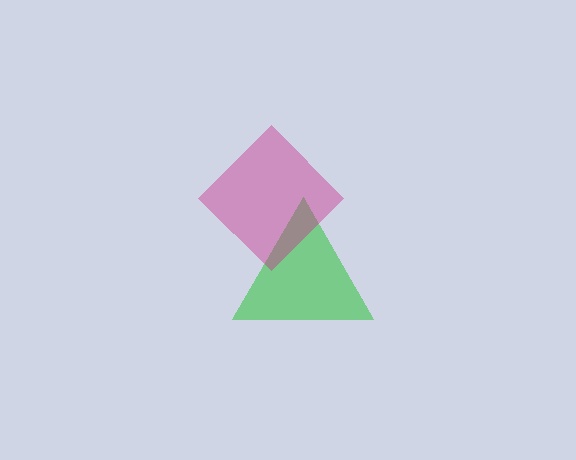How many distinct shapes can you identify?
There are 2 distinct shapes: a green triangle, a magenta diamond.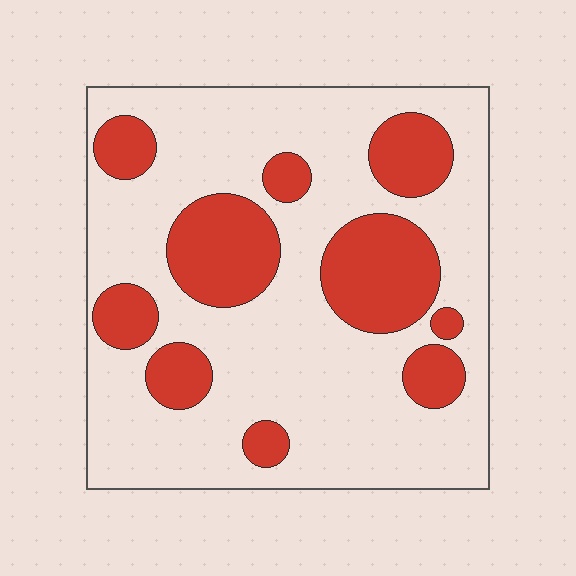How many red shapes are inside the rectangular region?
10.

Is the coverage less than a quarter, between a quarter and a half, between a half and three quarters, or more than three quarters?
Between a quarter and a half.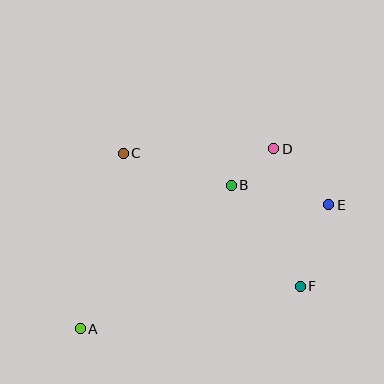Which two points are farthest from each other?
Points A and E are farthest from each other.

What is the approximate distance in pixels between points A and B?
The distance between A and B is approximately 209 pixels.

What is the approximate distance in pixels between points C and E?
The distance between C and E is approximately 212 pixels.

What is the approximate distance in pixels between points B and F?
The distance between B and F is approximately 122 pixels.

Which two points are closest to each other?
Points B and D are closest to each other.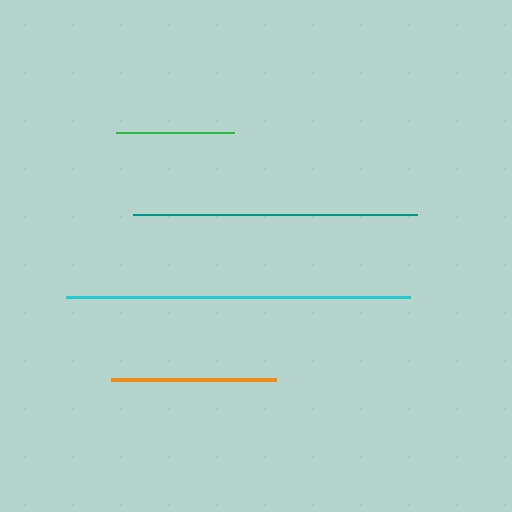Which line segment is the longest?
The cyan line is the longest at approximately 344 pixels.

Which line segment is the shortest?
The green line is the shortest at approximately 119 pixels.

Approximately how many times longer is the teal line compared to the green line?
The teal line is approximately 2.4 times the length of the green line.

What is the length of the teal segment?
The teal segment is approximately 284 pixels long.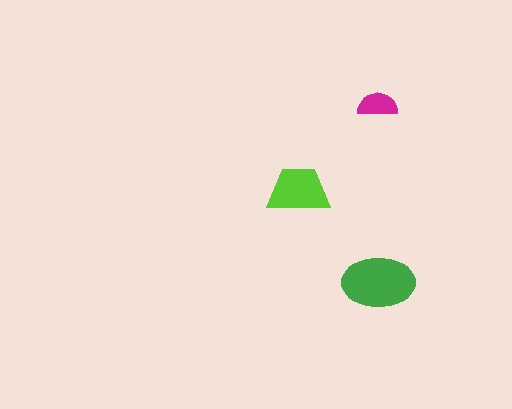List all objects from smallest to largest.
The magenta semicircle, the lime trapezoid, the green ellipse.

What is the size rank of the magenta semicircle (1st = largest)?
3rd.